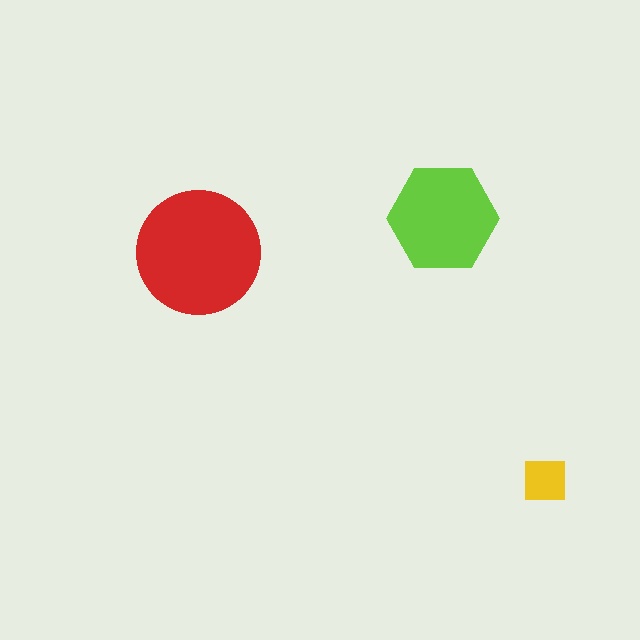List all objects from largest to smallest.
The red circle, the lime hexagon, the yellow square.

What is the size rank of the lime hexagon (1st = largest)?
2nd.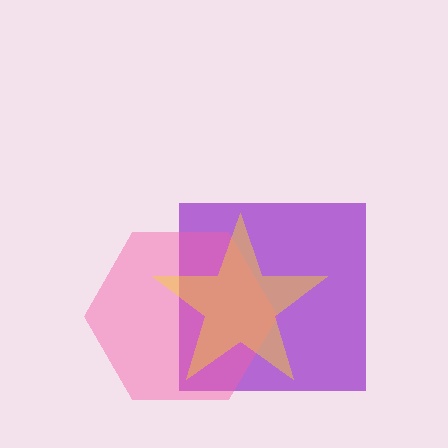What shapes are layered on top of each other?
The layered shapes are: a purple square, a pink hexagon, a yellow star.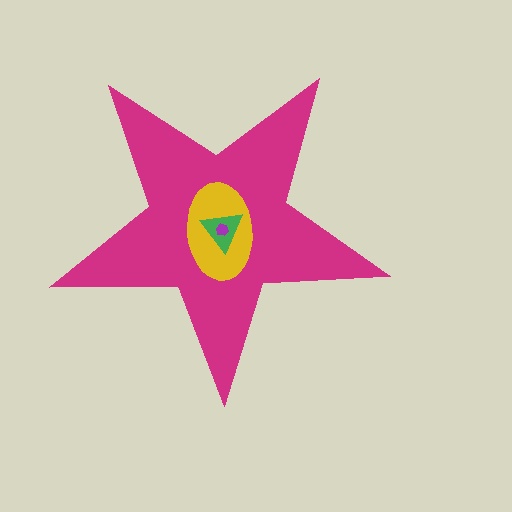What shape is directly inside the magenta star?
The yellow ellipse.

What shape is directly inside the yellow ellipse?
The green triangle.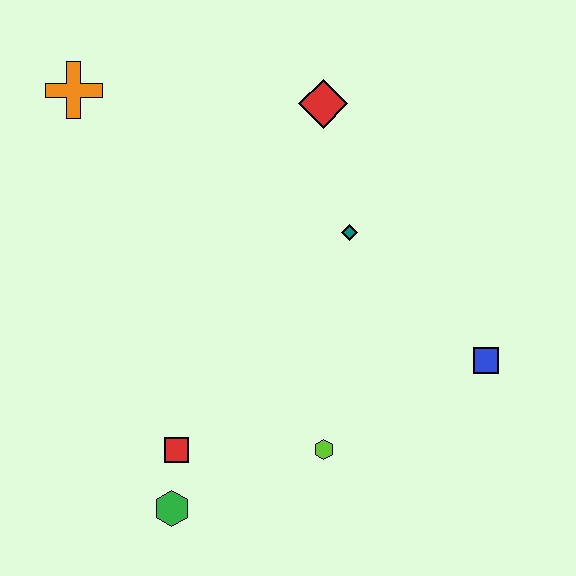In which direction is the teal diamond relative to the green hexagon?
The teal diamond is above the green hexagon.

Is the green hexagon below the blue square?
Yes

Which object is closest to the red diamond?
The teal diamond is closest to the red diamond.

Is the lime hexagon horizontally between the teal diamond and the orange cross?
Yes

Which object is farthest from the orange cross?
The blue square is farthest from the orange cross.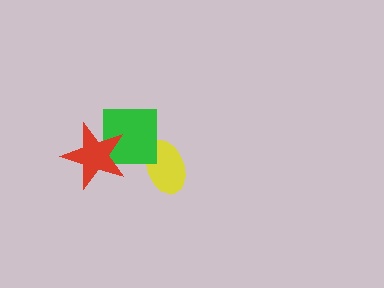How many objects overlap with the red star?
1 object overlaps with the red star.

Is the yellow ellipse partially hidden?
Yes, it is partially covered by another shape.